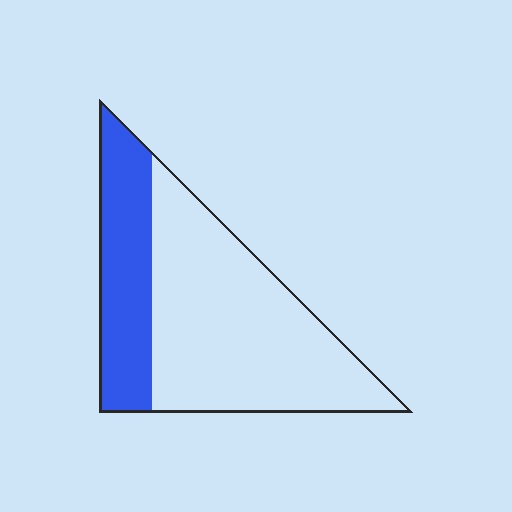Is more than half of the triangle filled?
No.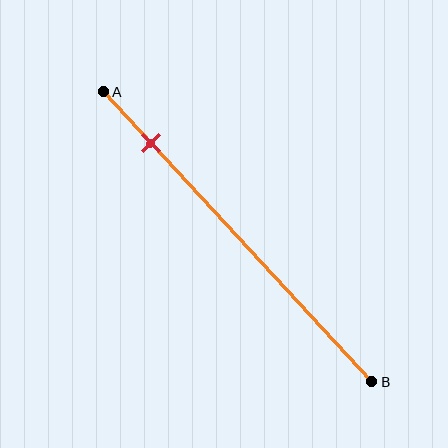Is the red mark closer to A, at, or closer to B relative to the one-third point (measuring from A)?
The red mark is closer to point A than the one-third point of segment AB.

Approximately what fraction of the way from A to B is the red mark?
The red mark is approximately 20% of the way from A to B.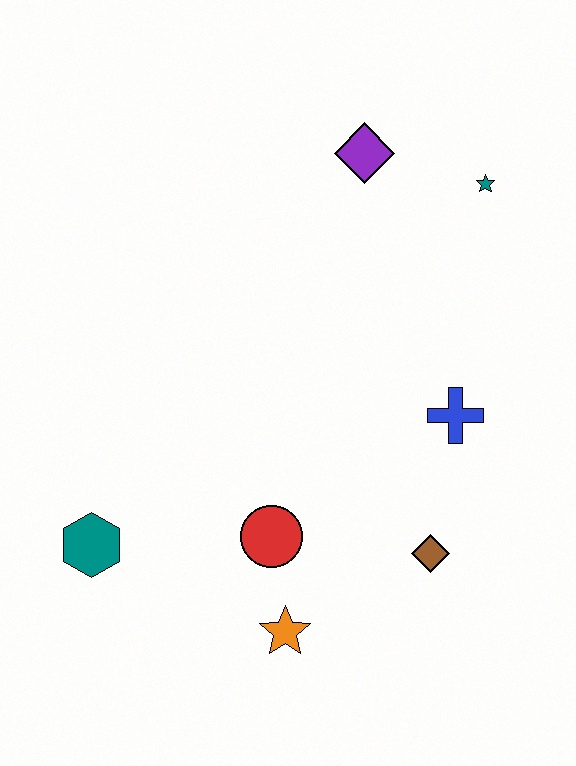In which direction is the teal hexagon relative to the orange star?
The teal hexagon is to the left of the orange star.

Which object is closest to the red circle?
The orange star is closest to the red circle.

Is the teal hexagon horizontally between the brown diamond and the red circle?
No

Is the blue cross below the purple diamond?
Yes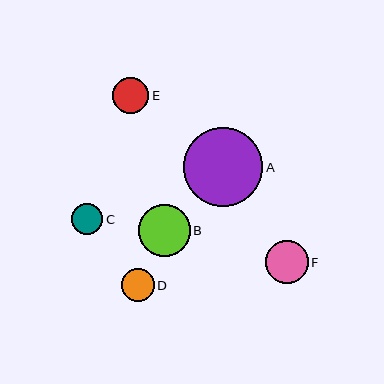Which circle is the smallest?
Circle C is the smallest with a size of approximately 31 pixels.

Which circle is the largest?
Circle A is the largest with a size of approximately 80 pixels.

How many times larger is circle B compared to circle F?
Circle B is approximately 1.2 times the size of circle F.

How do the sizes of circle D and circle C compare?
Circle D and circle C are approximately the same size.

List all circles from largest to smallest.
From largest to smallest: A, B, F, E, D, C.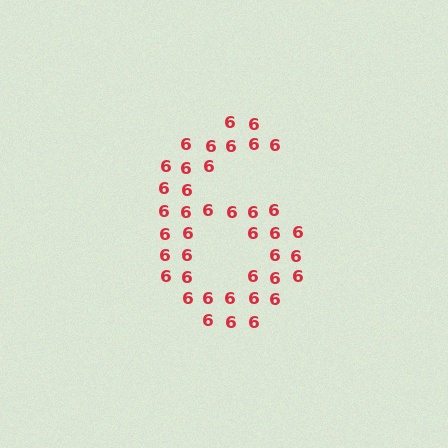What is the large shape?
The large shape is the digit 6.